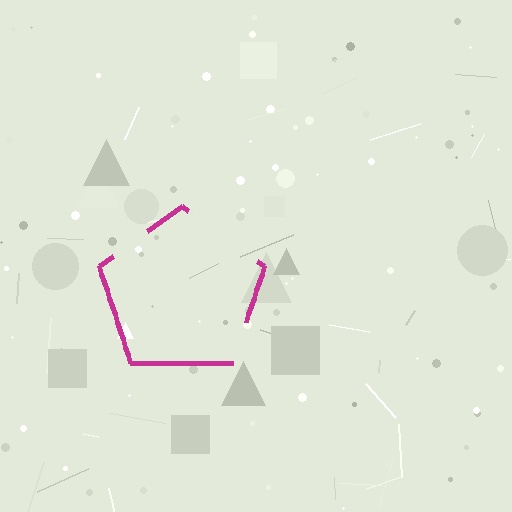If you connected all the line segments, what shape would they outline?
They would outline a pentagon.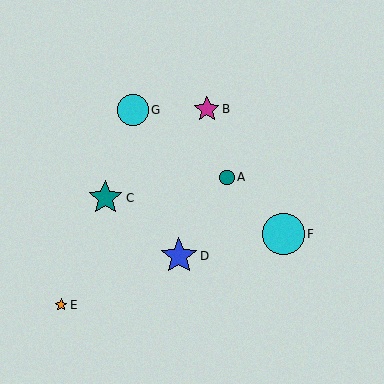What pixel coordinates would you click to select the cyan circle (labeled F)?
Click at (284, 234) to select the cyan circle F.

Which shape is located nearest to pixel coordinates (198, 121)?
The magenta star (labeled B) at (207, 109) is nearest to that location.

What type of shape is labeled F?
Shape F is a cyan circle.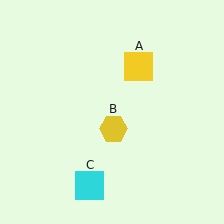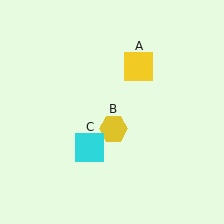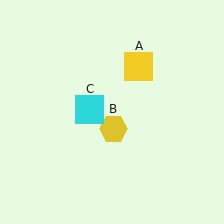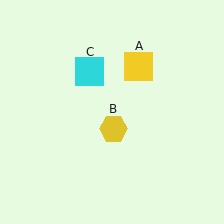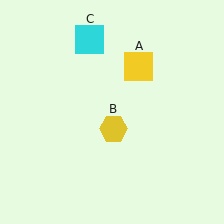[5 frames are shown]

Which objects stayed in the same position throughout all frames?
Yellow square (object A) and yellow hexagon (object B) remained stationary.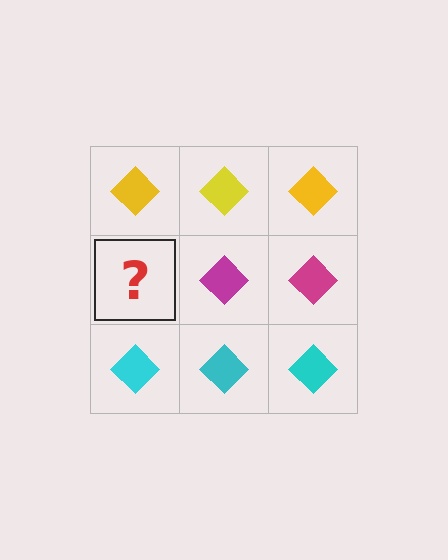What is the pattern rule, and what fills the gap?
The rule is that each row has a consistent color. The gap should be filled with a magenta diamond.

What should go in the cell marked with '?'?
The missing cell should contain a magenta diamond.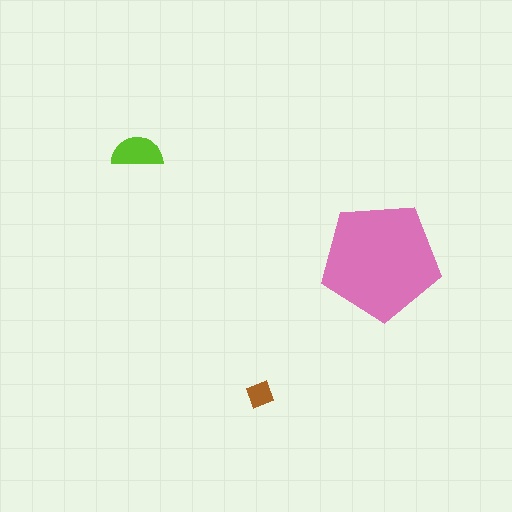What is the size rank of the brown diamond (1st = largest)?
3rd.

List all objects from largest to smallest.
The pink pentagon, the lime semicircle, the brown diamond.